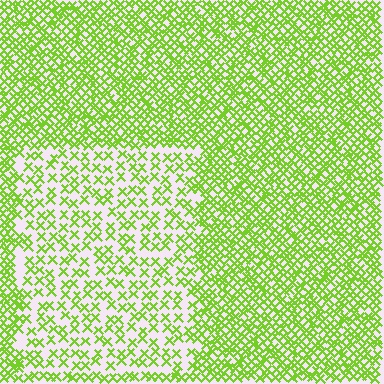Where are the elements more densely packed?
The elements are more densely packed outside the rectangle boundary.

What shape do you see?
I see a rectangle.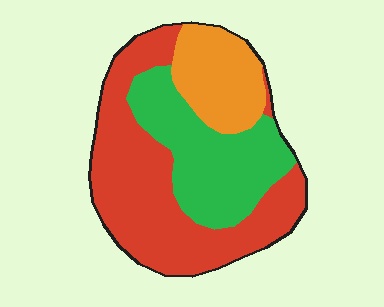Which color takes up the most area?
Red, at roughly 50%.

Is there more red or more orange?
Red.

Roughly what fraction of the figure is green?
Green covers around 30% of the figure.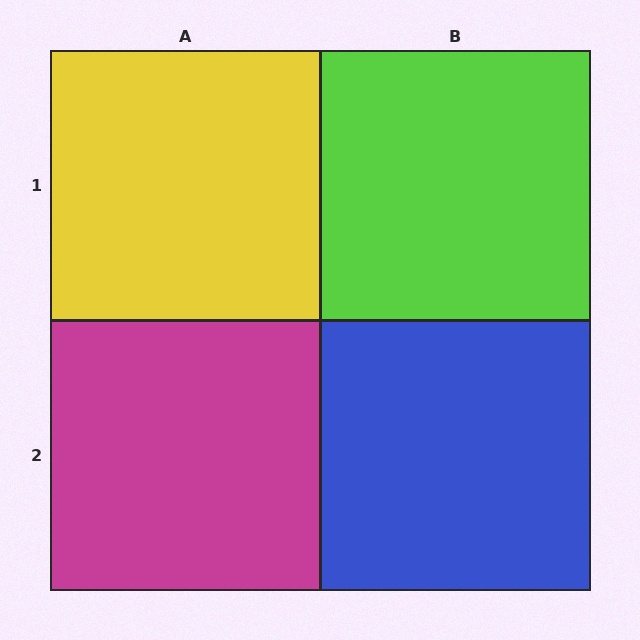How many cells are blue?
1 cell is blue.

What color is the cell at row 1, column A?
Yellow.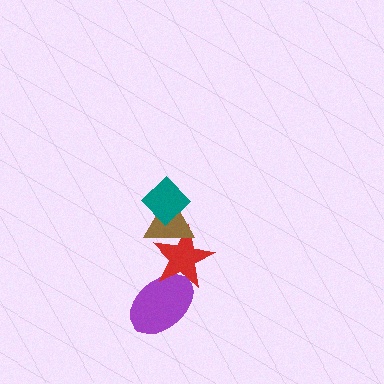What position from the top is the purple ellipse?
The purple ellipse is 4th from the top.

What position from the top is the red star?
The red star is 3rd from the top.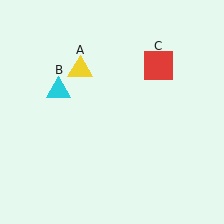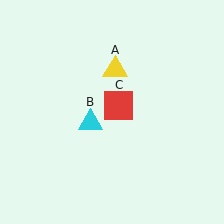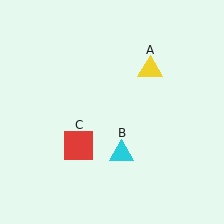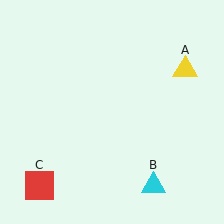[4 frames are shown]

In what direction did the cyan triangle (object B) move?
The cyan triangle (object B) moved down and to the right.